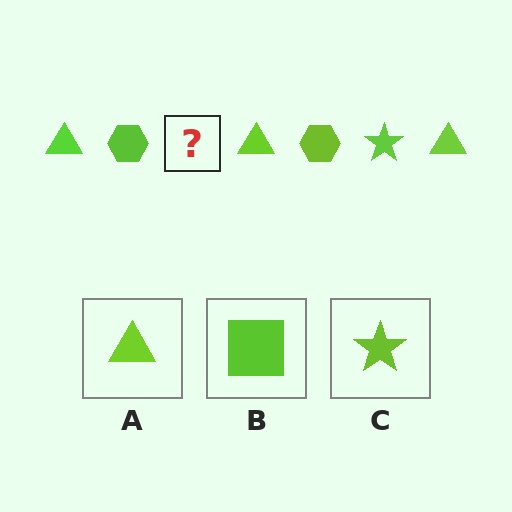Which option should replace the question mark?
Option C.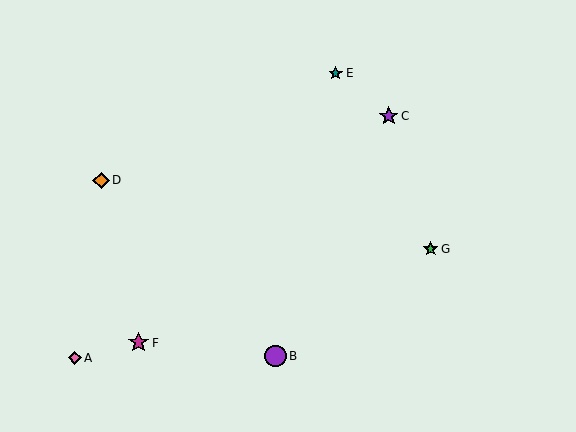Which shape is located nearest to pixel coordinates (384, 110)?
The purple star (labeled C) at (389, 116) is nearest to that location.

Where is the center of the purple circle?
The center of the purple circle is at (275, 356).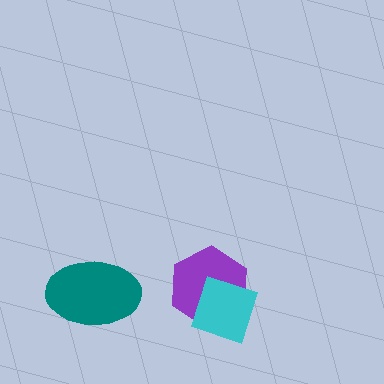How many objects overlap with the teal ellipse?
0 objects overlap with the teal ellipse.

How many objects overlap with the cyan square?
1 object overlaps with the cyan square.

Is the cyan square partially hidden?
No, no other shape covers it.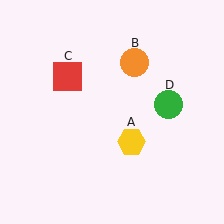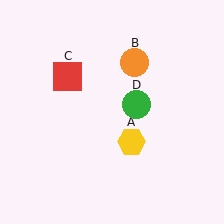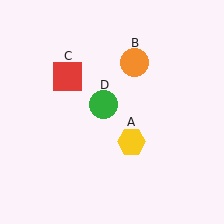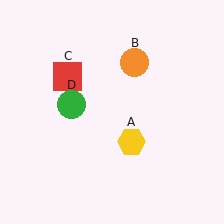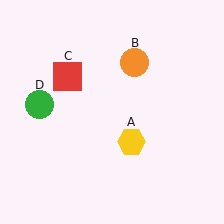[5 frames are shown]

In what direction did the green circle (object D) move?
The green circle (object D) moved left.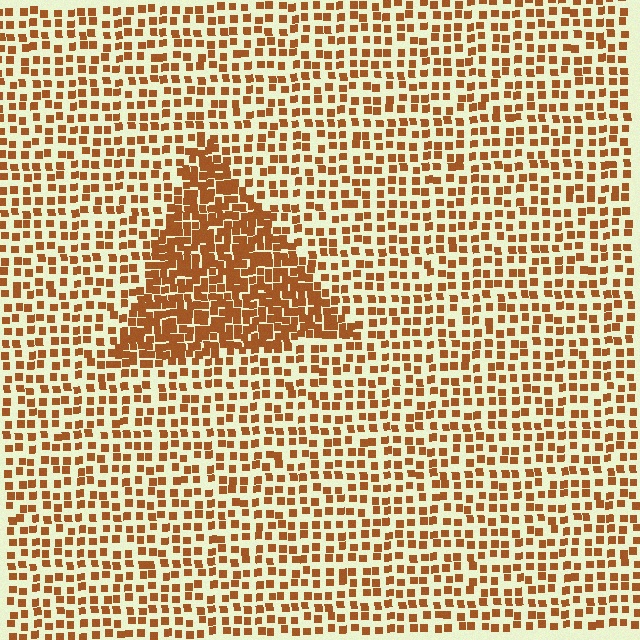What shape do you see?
I see a triangle.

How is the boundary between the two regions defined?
The boundary is defined by a change in element density (approximately 2.1x ratio). All elements are the same color, size, and shape.